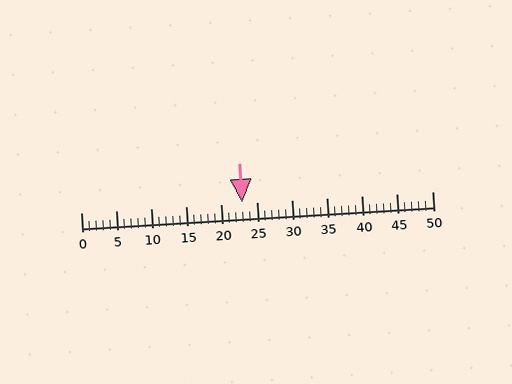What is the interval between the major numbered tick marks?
The major tick marks are spaced 5 units apart.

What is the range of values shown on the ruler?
The ruler shows values from 0 to 50.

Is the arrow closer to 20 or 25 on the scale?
The arrow is closer to 25.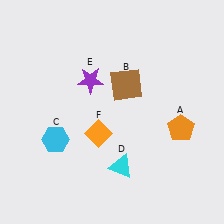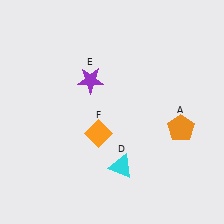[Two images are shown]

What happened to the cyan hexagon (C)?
The cyan hexagon (C) was removed in Image 2. It was in the bottom-left area of Image 1.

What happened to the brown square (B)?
The brown square (B) was removed in Image 2. It was in the top-right area of Image 1.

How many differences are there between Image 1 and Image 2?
There are 2 differences between the two images.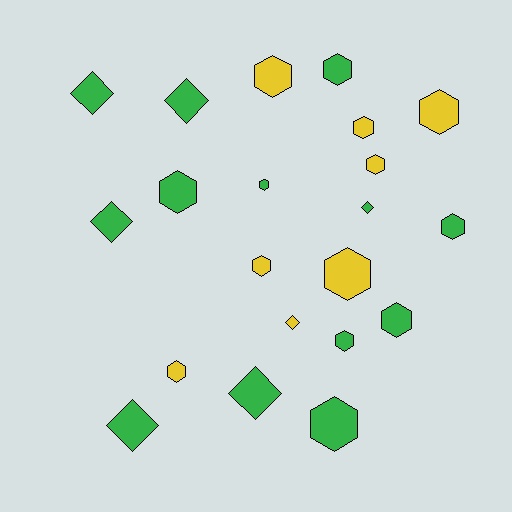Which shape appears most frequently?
Hexagon, with 14 objects.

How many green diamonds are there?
There are 6 green diamonds.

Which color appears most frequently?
Green, with 13 objects.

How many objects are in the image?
There are 21 objects.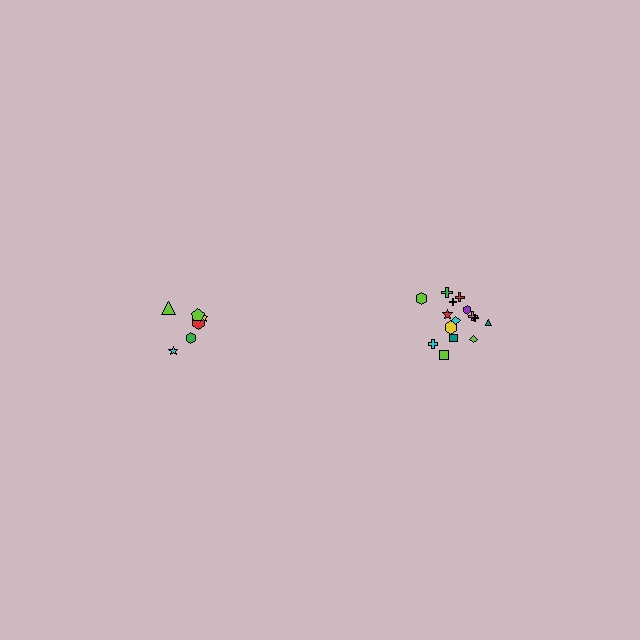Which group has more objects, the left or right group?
The right group.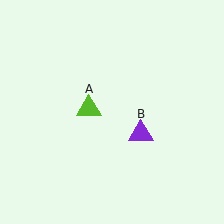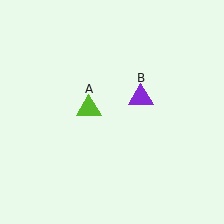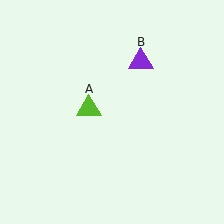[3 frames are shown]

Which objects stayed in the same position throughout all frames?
Lime triangle (object A) remained stationary.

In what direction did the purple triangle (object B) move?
The purple triangle (object B) moved up.